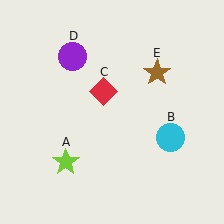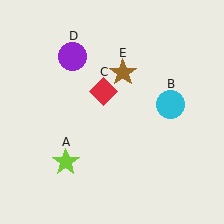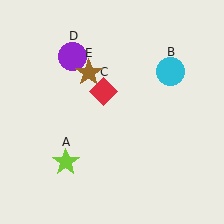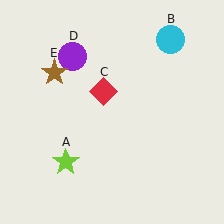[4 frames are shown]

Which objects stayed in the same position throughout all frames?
Lime star (object A) and red diamond (object C) and purple circle (object D) remained stationary.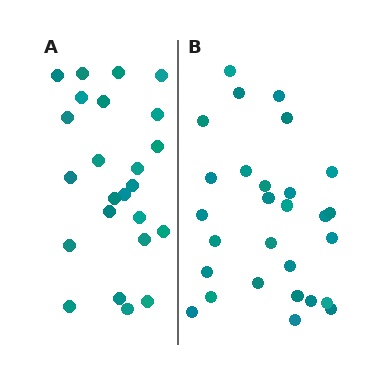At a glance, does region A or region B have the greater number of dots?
Region B (the right region) has more dots.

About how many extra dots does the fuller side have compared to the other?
Region B has about 4 more dots than region A.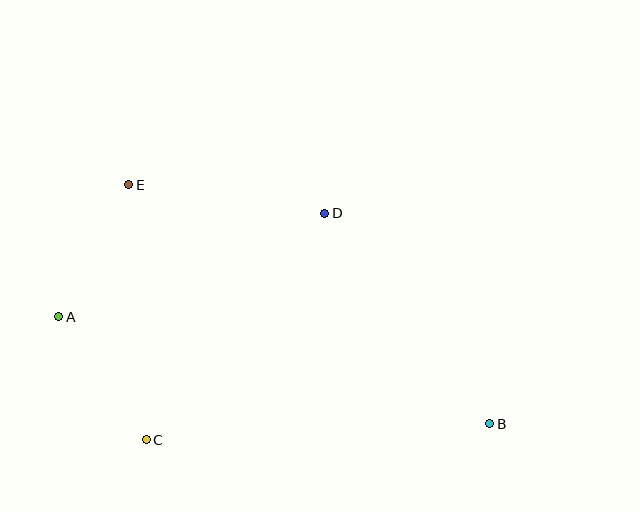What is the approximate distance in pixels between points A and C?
The distance between A and C is approximately 151 pixels.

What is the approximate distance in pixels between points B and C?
The distance between B and C is approximately 344 pixels.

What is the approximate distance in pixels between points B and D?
The distance between B and D is approximately 267 pixels.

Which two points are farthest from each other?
Points A and B are farthest from each other.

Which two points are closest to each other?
Points A and E are closest to each other.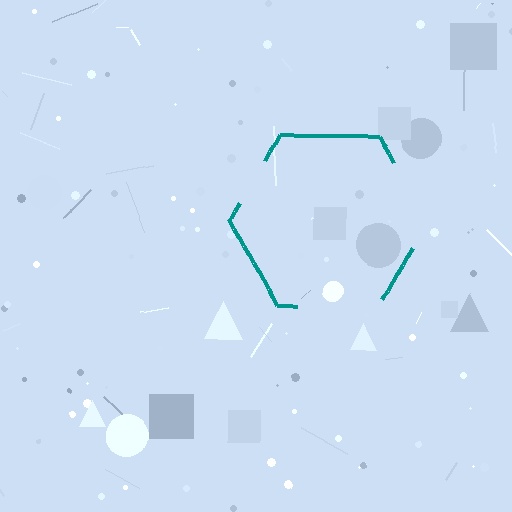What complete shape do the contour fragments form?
The contour fragments form a hexagon.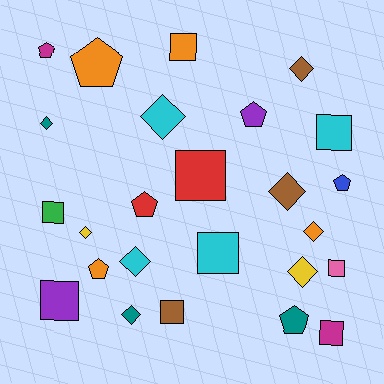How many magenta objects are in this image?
There are 2 magenta objects.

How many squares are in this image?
There are 9 squares.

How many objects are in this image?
There are 25 objects.